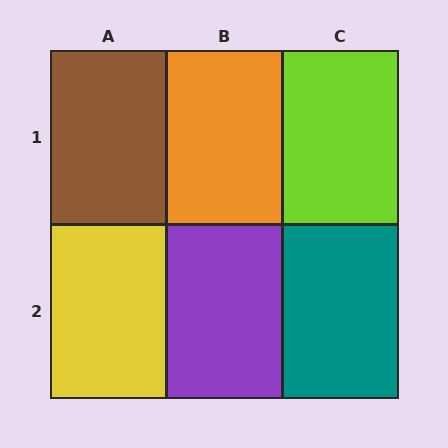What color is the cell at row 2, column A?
Yellow.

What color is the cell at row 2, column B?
Purple.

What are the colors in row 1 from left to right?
Brown, orange, lime.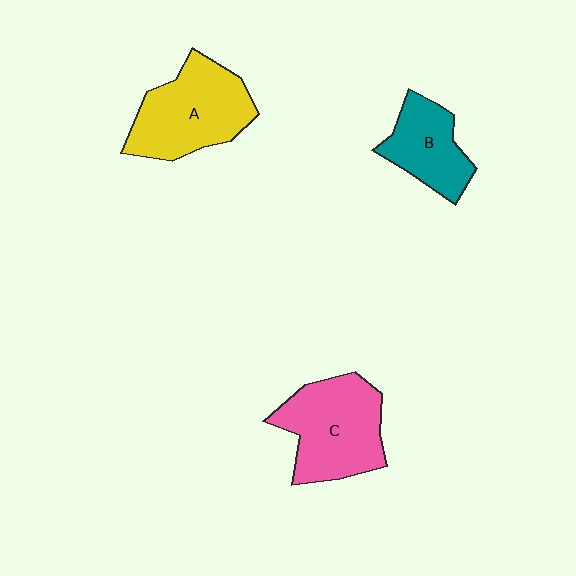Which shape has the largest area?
Shape C (pink).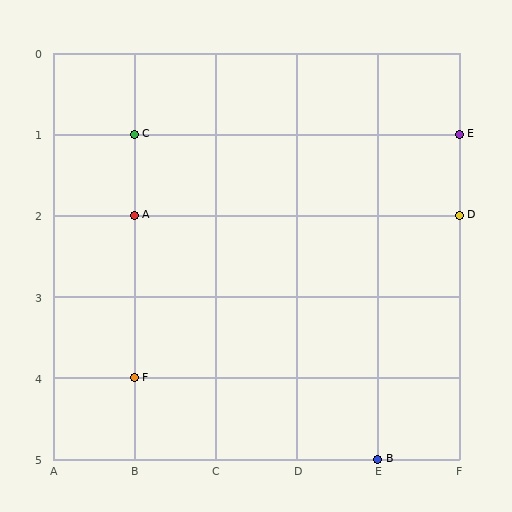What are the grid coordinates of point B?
Point B is at grid coordinates (E, 5).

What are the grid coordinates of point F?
Point F is at grid coordinates (B, 4).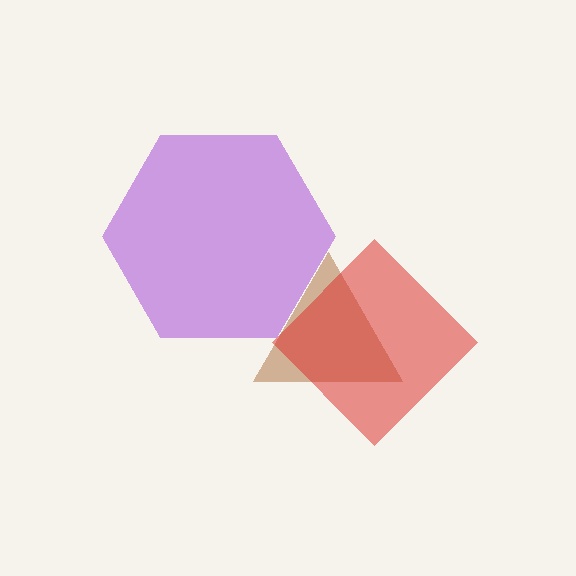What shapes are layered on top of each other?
The layered shapes are: a brown triangle, a red diamond, a purple hexagon.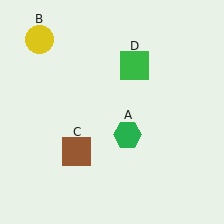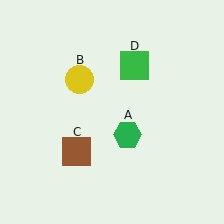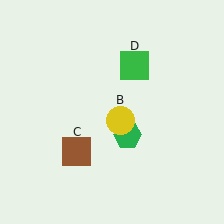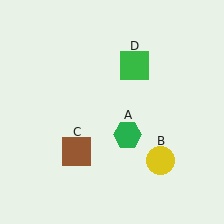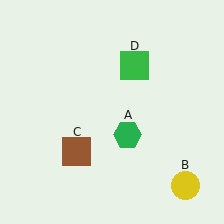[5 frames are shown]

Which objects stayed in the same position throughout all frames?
Green hexagon (object A) and brown square (object C) and green square (object D) remained stationary.